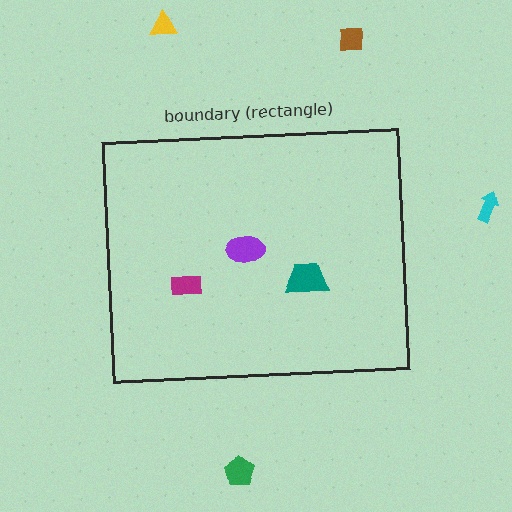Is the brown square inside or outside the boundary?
Outside.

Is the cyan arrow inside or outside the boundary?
Outside.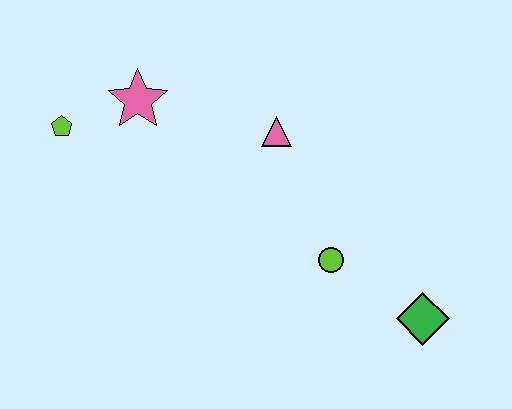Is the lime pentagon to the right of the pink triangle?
No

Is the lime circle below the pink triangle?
Yes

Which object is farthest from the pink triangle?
The green diamond is farthest from the pink triangle.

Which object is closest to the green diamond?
The lime circle is closest to the green diamond.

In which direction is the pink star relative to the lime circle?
The pink star is to the left of the lime circle.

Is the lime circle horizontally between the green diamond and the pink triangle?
Yes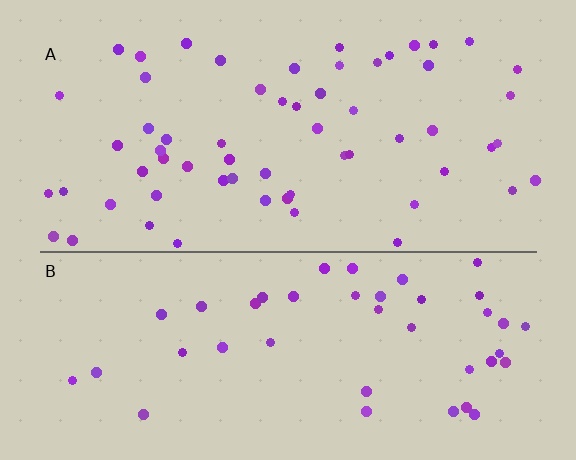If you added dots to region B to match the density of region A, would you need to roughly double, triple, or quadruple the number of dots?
Approximately double.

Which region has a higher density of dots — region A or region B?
A (the top).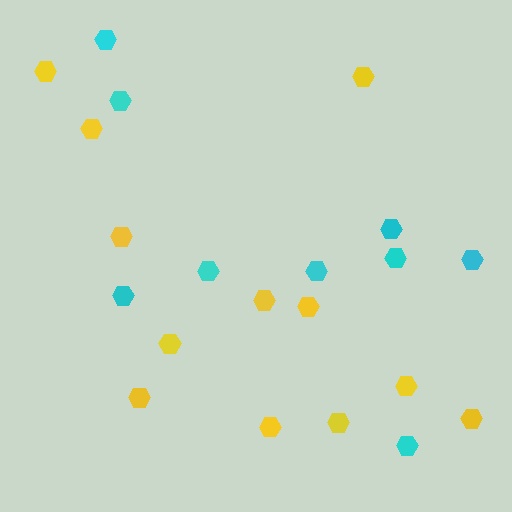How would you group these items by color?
There are 2 groups: one group of yellow hexagons (12) and one group of cyan hexagons (9).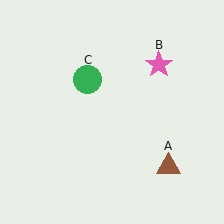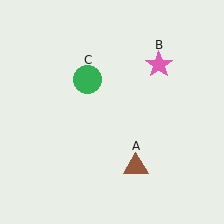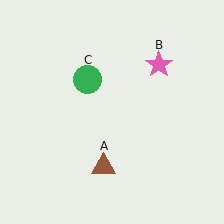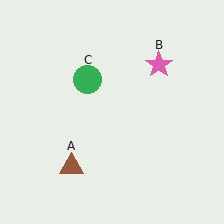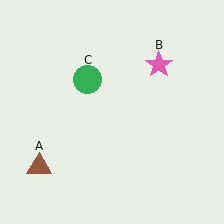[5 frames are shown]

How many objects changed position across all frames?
1 object changed position: brown triangle (object A).